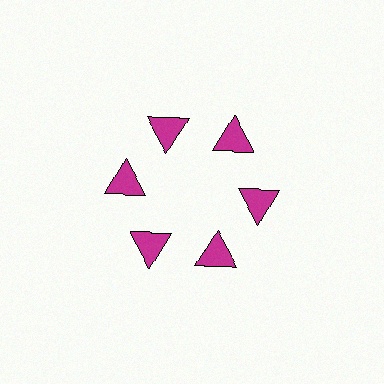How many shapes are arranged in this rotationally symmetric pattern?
There are 6 shapes, arranged in 6 groups of 1.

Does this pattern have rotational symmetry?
Yes, this pattern has 6-fold rotational symmetry. It looks the same after rotating 60 degrees around the center.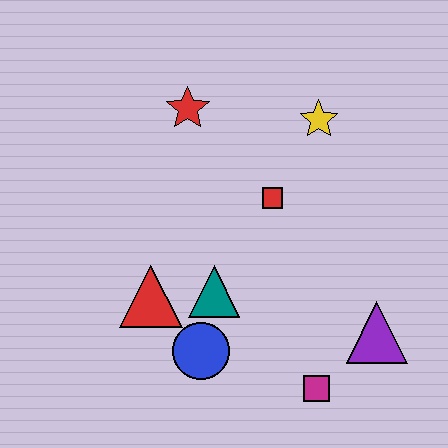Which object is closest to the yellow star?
The red square is closest to the yellow star.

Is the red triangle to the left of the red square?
Yes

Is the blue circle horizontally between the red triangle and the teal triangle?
Yes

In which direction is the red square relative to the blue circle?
The red square is above the blue circle.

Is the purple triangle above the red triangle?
No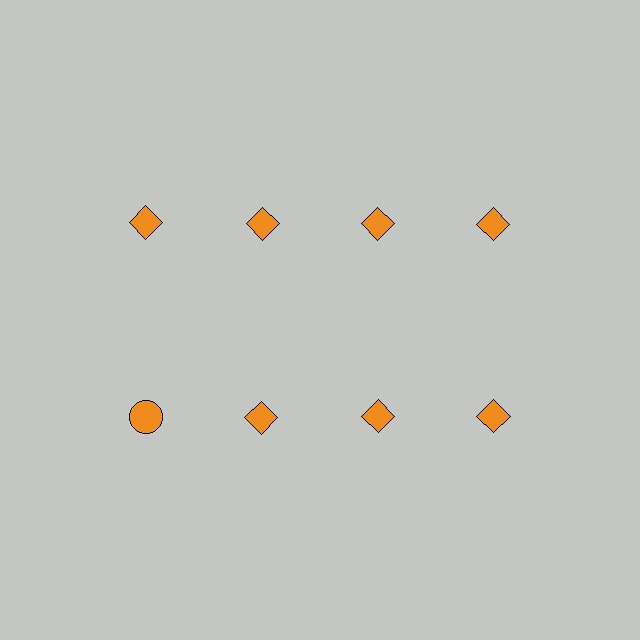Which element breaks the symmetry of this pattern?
The orange circle in the second row, leftmost column breaks the symmetry. All other shapes are orange diamonds.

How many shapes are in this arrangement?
There are 8 shapes arranged in a grid pattern.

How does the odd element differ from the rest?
It has a different shape: circle instead of diamond.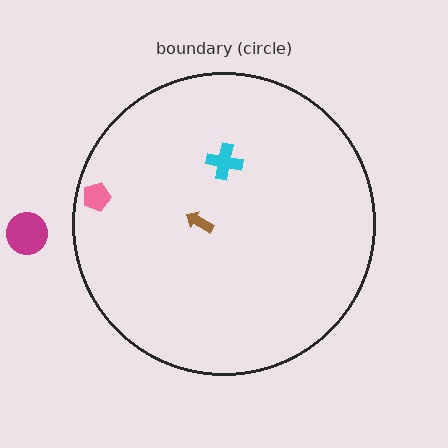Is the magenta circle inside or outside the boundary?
Outside.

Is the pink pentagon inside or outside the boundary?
Inside.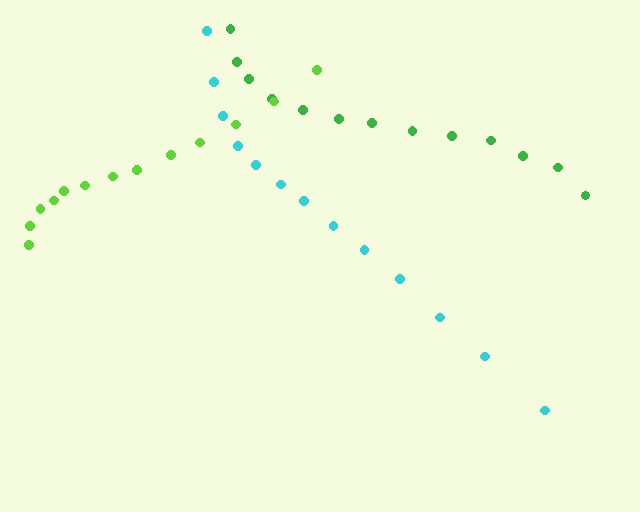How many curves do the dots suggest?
There are 3 distinct paths.